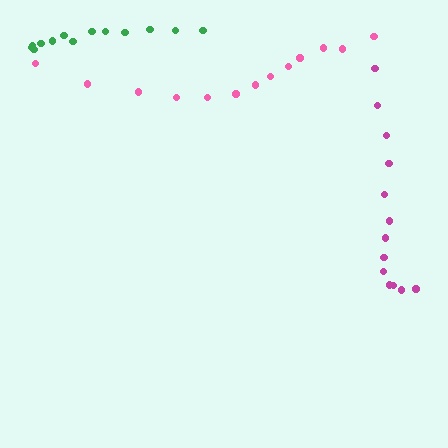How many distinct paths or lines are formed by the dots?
There are 3 distinct paths.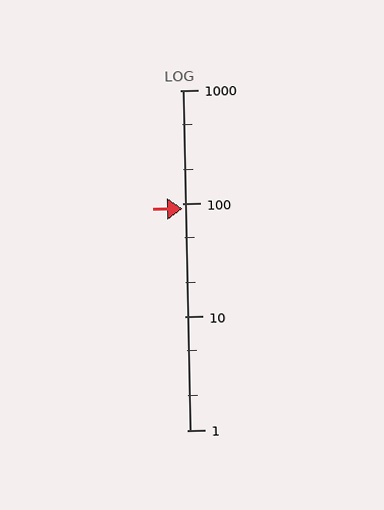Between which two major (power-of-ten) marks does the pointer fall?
The pointer is between 10 and 100.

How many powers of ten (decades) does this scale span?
The scale spans 3 decades, from 1 to 1000.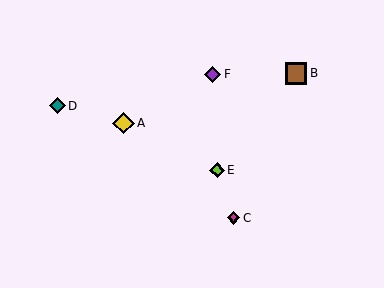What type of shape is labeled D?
Shape D is a teal diamond.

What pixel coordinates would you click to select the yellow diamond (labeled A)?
Click at (123, 123) to select the yellow diamond A.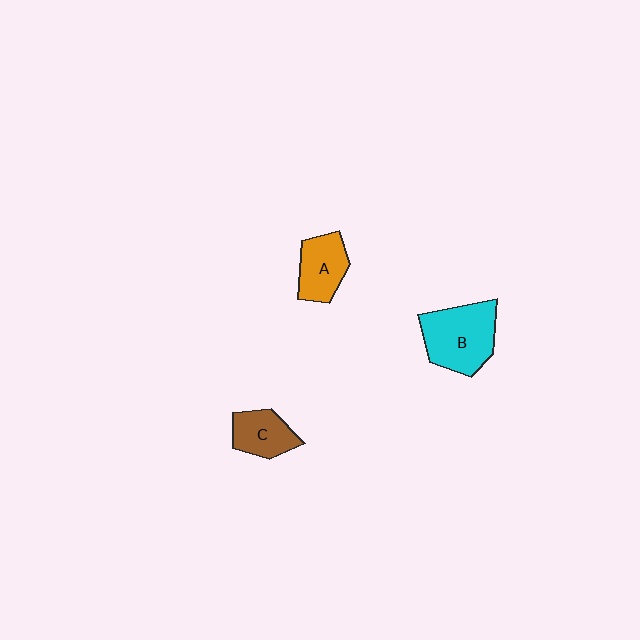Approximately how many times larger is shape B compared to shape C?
Approximately 1.7 times.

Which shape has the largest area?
Shape B (cyan).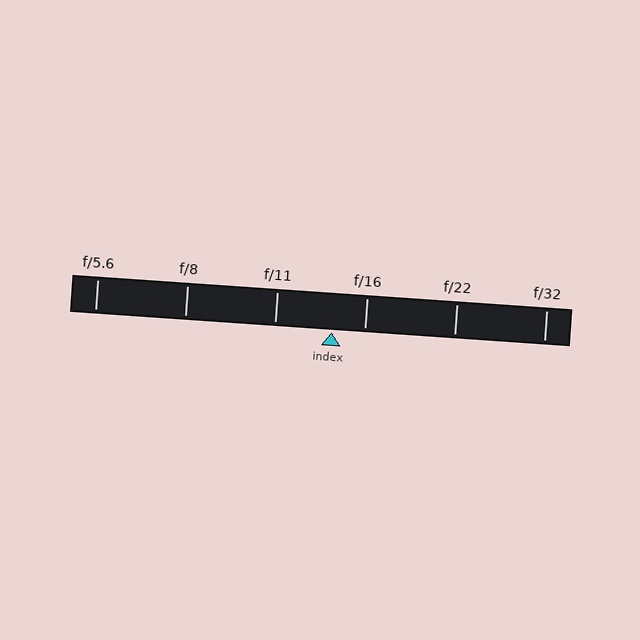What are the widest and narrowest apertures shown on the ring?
The widest aperture shown is f/5.6 and the narrowest is f/32.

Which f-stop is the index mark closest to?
The index mark is closest to f/16.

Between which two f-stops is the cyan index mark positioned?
The index mark is between f/11 and f/16.